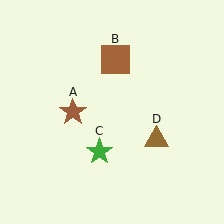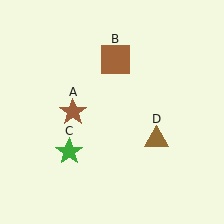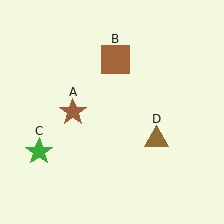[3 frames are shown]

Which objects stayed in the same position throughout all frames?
Brown star (object A) and brown square (object B) and brown triangle (object D) remained stationary.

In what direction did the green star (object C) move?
The green star (object C) moved left.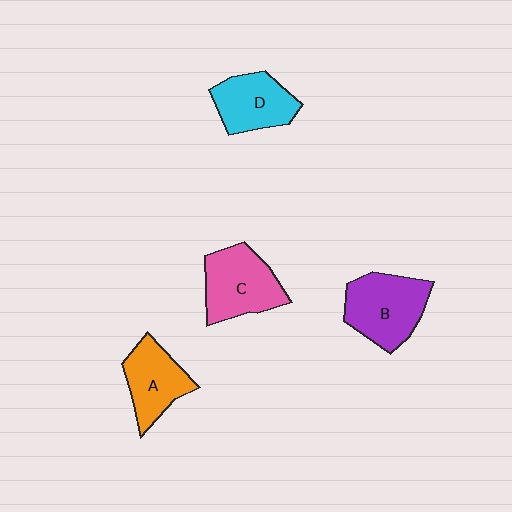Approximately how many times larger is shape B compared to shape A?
Approximately 1.3 times.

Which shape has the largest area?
Shape B (purple).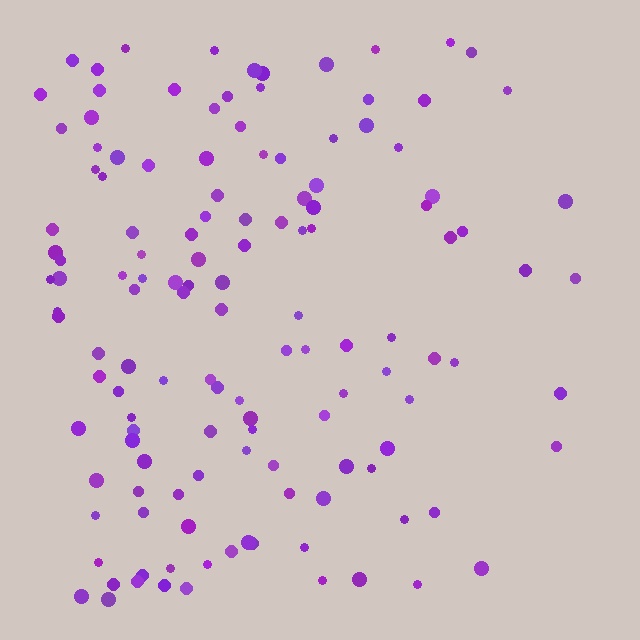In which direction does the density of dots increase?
From right to left, with the left side densest.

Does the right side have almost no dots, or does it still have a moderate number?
Still a moderate number, just noticeably fewer than the left.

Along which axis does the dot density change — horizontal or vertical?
Horizontal.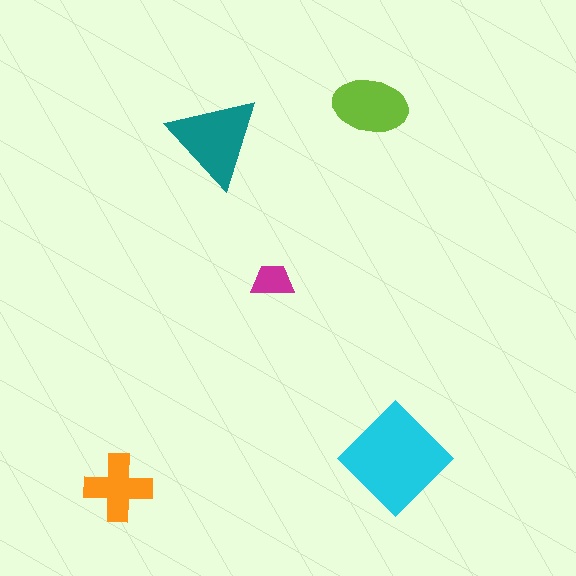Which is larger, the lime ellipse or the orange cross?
The lime ellipse.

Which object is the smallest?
The magenta trapezoid.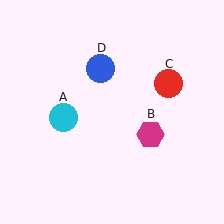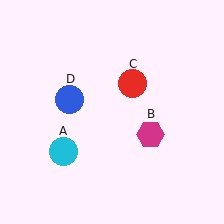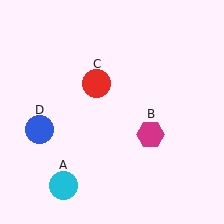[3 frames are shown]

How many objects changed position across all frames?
3 objects changed position: cyan circle (object A), red circle (object C), blue circle (object D).